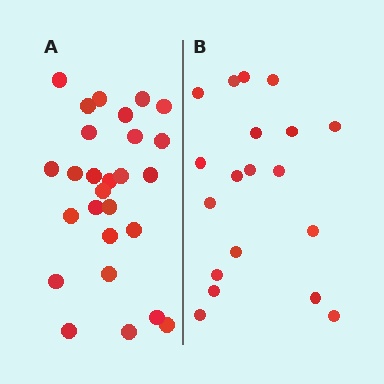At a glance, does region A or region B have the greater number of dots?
Region A (the left region) has more dots.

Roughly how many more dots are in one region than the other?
Region A has roughly 8 or so more dots than region B.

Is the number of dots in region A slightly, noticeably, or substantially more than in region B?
Region A has noticeably more, but not dramatically so. The ratio is roughly 1.4 to 1.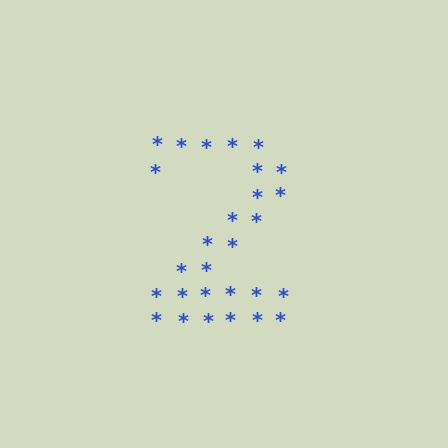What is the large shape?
The large shape is the digit 2.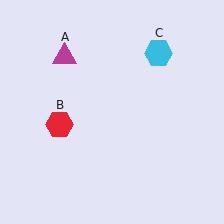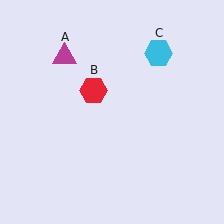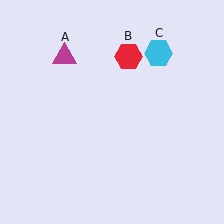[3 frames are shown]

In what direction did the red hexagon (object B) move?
The red hexagon (object B) moved up and to the right.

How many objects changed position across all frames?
1 object changed position: red hexagon (object B).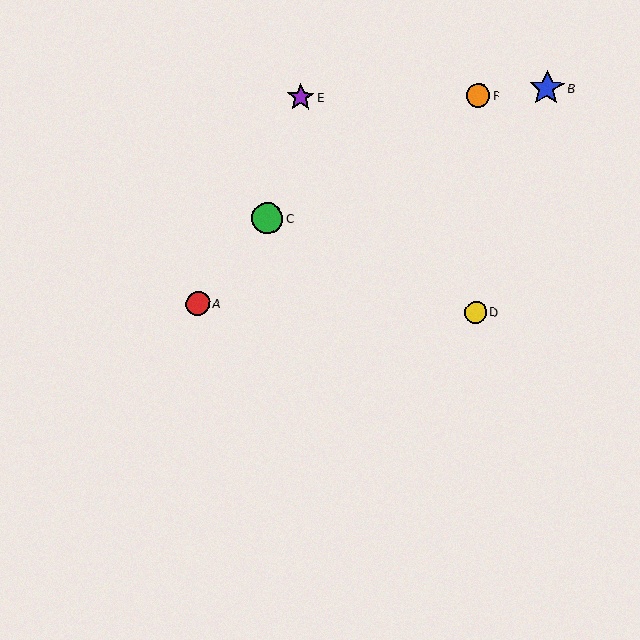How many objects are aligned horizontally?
2 objects (A, D) are aligned horizontally.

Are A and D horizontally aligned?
Yes, both are at y≈304.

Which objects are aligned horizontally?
Objects A, D are aligned horizontally.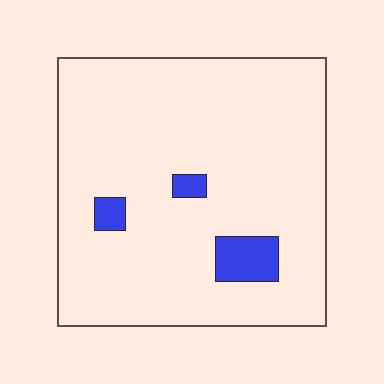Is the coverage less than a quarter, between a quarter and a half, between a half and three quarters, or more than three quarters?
Less than a quarter.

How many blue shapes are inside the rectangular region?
3.